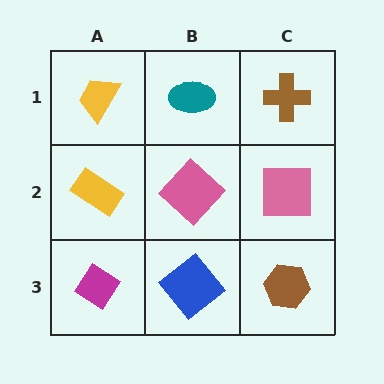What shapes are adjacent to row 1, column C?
A pink square (row 2, column C), a teal ellipse (row 1, column B).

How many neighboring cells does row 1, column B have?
3.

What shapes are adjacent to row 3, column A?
A yellow rectangle (row 2, column A), a blue diamond (row 3, column B).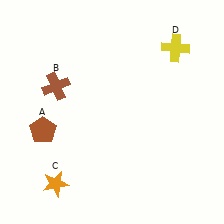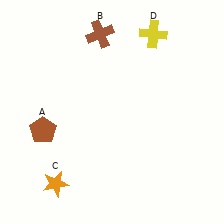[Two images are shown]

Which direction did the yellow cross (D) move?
The yellow cross (D) moved left.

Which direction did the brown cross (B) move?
The brown cross (B) moved up.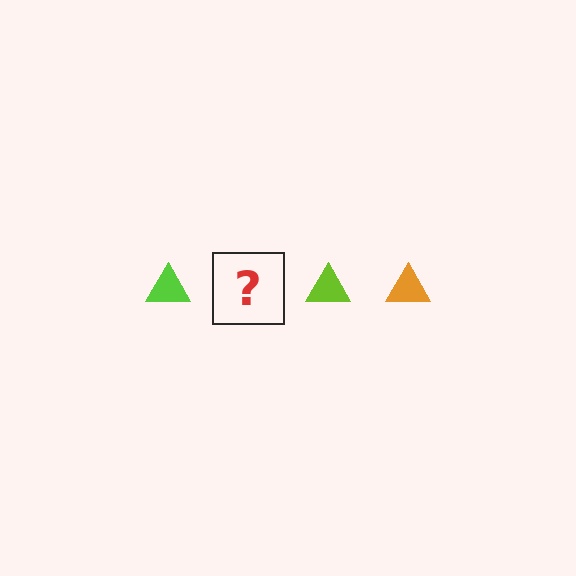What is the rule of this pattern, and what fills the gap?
The rule is that the pattern cycles through lime, orange triangles. The gap should be filled with an orange triangle.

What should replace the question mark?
The question mark should be replaced with an orange triangle.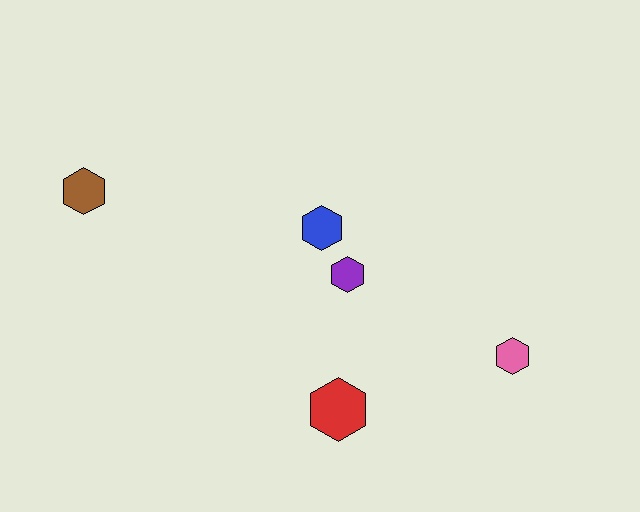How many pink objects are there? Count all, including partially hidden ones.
There is 1 pink object.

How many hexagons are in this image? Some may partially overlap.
There are 5 hexagons.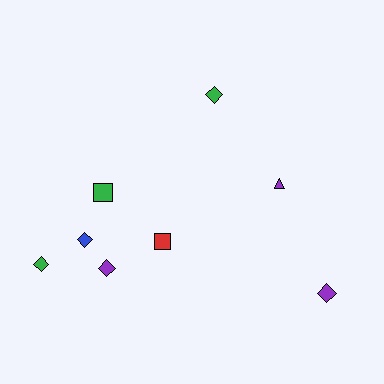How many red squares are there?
There is 1 red square.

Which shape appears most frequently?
Diamond, with 5 objects.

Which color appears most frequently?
Green, with 3 objects.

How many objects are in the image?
There are 8 objects.